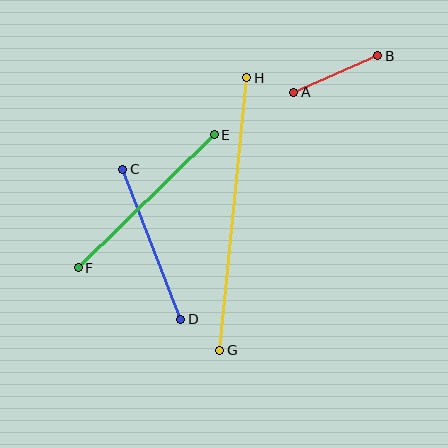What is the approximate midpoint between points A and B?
The midpoint is at approximately (336, 74) pixels.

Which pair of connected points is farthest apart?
Points G and H are farthest apart.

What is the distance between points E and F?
The distance is approximately 190 pixels.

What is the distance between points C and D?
The distance is approximately 161 pixels.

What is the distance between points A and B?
The distance is approximately 91 pixels.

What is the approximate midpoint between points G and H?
The midpoint is at approximately (233, 214) pixels.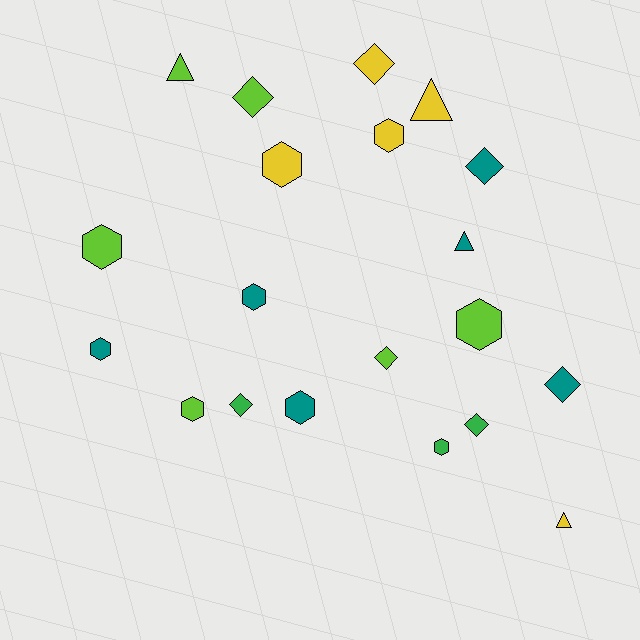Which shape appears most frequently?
Hexagon, with 9 objects.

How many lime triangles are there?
There is 1 lime triangle.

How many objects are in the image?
There are 20 objects.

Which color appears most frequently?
Teal, with 6 objects.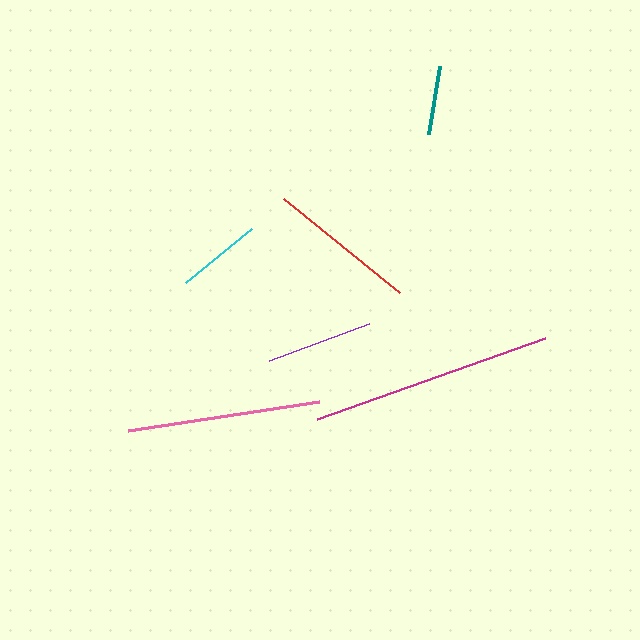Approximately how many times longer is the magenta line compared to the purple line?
The magenta line is approximately 2.3 times the length of the purple line.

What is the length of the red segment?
The red segment is approximately 149 pixels long.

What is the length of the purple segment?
The purple segment is approximately 107 pixels long.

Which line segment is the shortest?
The teal line is the shortest at approximately 69 pixels.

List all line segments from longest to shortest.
From longest to shortest: magenta, pink, red, purple, cyan, teal.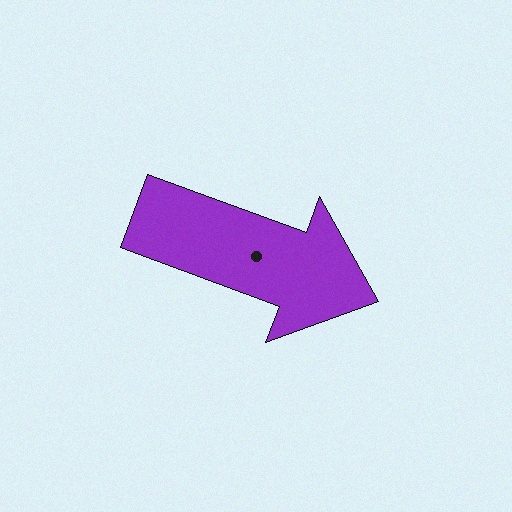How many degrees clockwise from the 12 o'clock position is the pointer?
Approximately 110 degrees.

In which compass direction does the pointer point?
East.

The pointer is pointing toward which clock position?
Roughly 4 o'clock.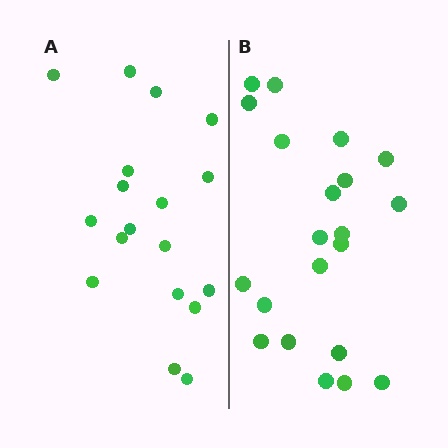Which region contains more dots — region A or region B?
Region B (the right region) has more dots.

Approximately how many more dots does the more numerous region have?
Region B has just a few more — roughly 2 or 3 more dots than region A.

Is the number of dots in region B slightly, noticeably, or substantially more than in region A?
Region B has only slightly more — the two regions are fairly close. The ratio is roughly 1.2 to 1.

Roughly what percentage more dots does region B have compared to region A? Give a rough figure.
About 15% more.